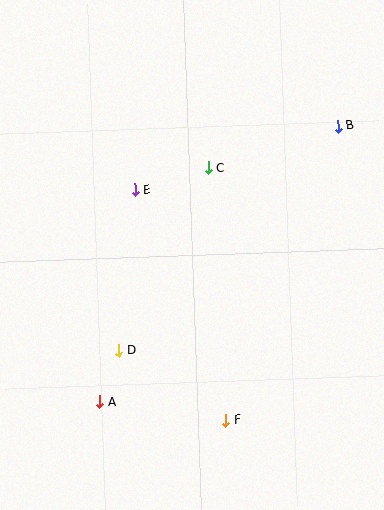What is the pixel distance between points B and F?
The distance between B and F is 315 pixels.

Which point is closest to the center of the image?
Point E at (135, 189) is closest to the center.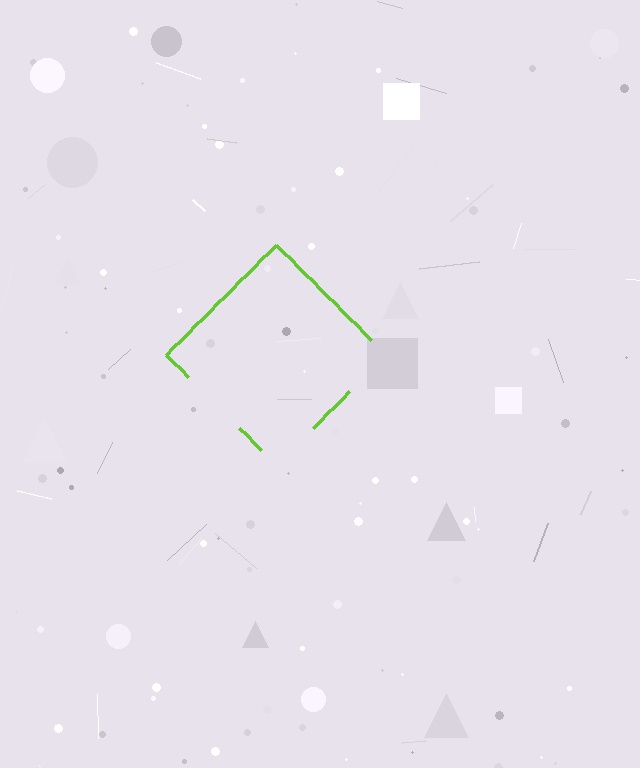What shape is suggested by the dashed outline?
The dashed outline suggests a diamond.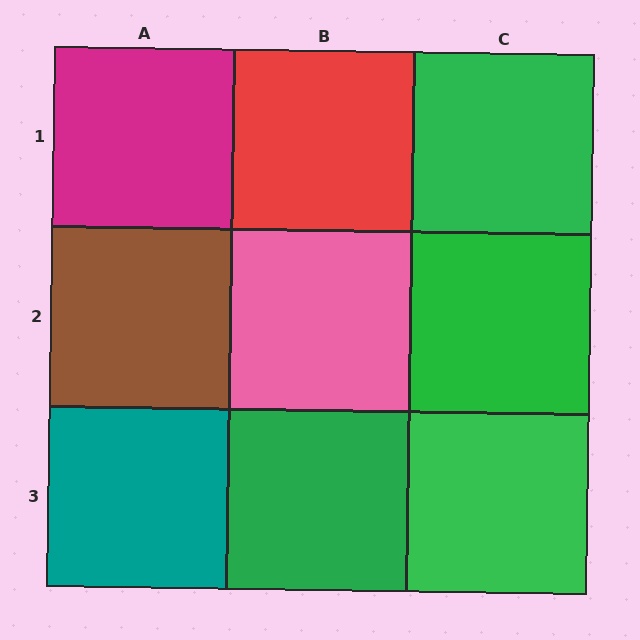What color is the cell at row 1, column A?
Magenta.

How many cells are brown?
1 cell is brown.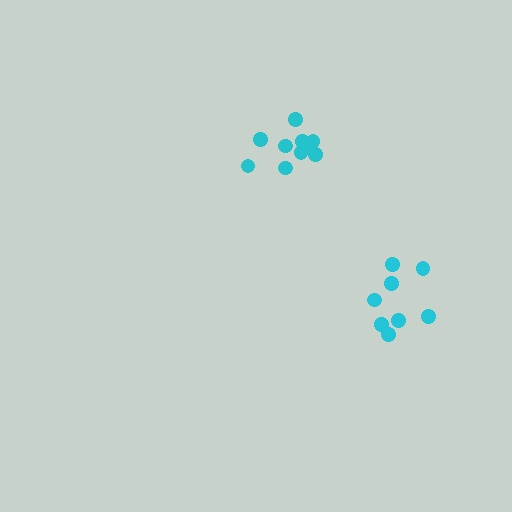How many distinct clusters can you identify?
There are 2 distinct clusters.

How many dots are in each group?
Group 1: 8 dots, Group 2: 10 dots (18 total).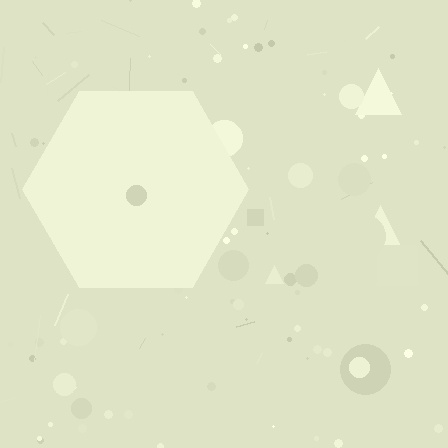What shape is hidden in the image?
A hexagon is hidden in the image.